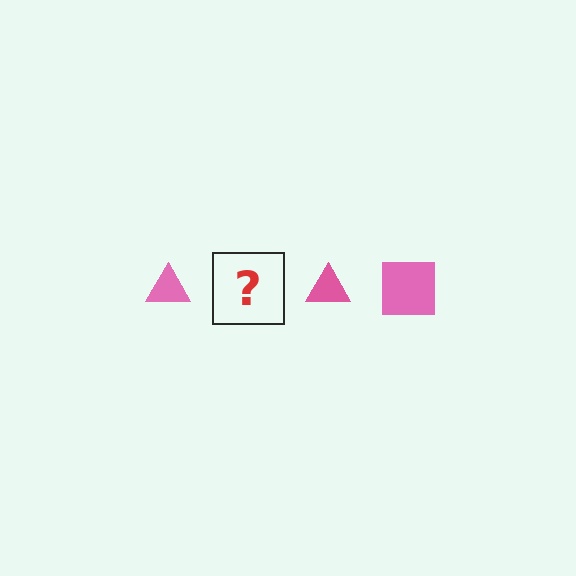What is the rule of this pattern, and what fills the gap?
The rule is that the pattern cycles through triangle, square shapes in pink. The gap should be filled with a pink square.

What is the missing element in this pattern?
The missing element is a pink square.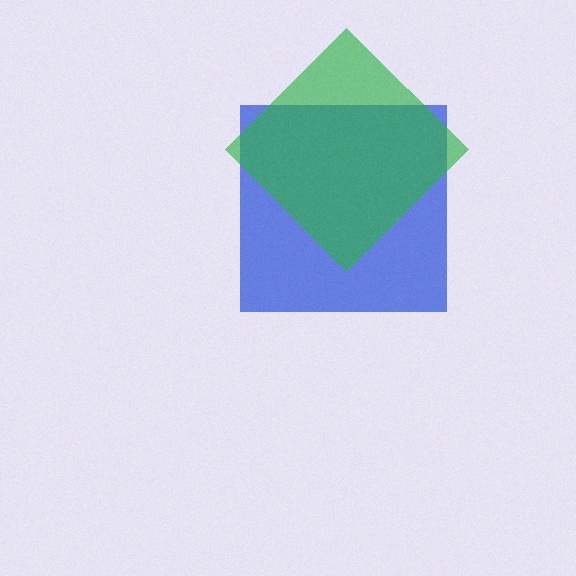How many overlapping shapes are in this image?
There are 2 overlapping shapes in the image.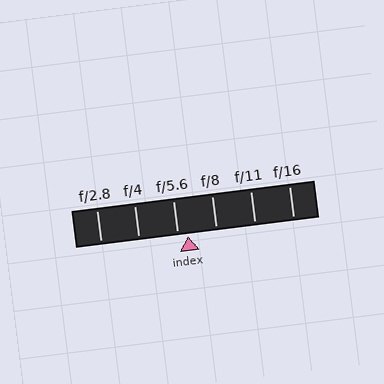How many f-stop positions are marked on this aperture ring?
There are 6 f-stop positions marked.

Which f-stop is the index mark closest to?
The index mark is closest to f/5.6.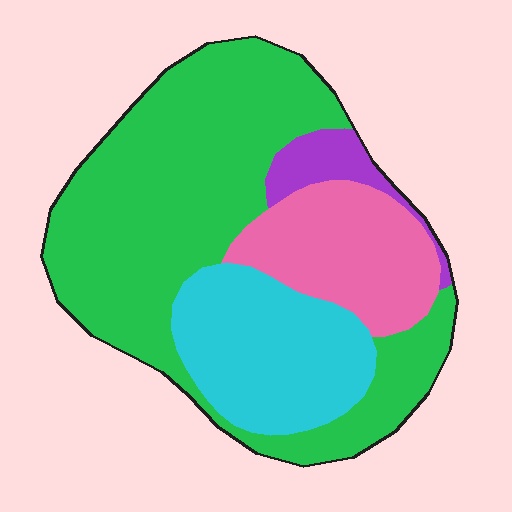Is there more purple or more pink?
Pink.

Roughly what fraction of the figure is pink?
Pink takes up about one sixth (1/6) of the figure.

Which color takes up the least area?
Purple, at roughly 5%.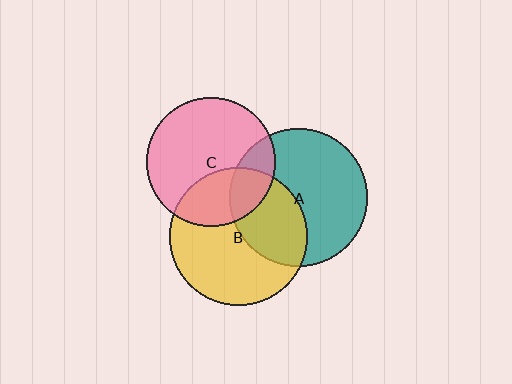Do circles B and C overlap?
Yes.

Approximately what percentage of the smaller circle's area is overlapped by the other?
Approximately 30%.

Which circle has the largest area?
Circle B (yellow).